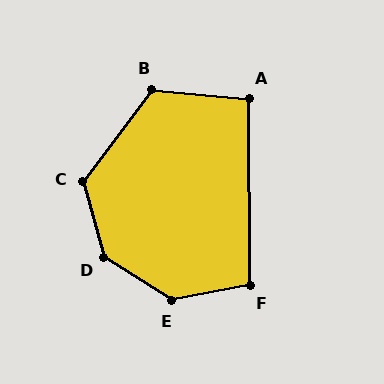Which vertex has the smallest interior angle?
A, at approximately 95 degrees.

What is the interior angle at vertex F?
Approximately 100 degrees (obtuse).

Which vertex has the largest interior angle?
D, at approximately 138 degrees.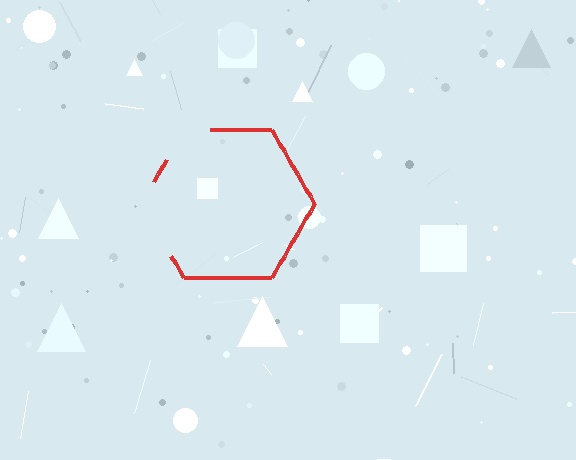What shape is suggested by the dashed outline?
The dashed outline suggests a hexagon.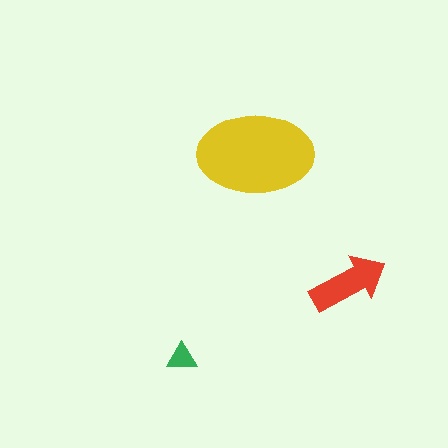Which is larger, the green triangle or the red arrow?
The red arrow.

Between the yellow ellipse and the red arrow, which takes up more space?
The yellow ellipse.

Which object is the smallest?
The green triangle.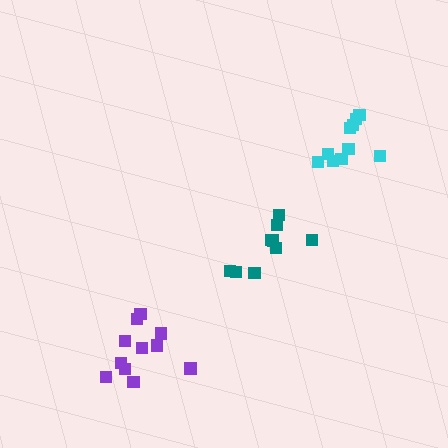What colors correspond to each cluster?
The clusters are colored: cyan, purple, teal.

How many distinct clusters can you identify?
There are 3 distinct clusters.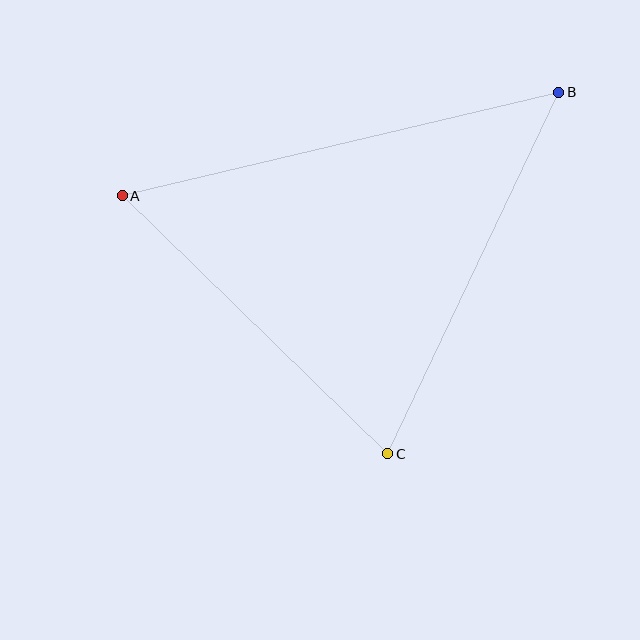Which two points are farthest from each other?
Points A and B are farthest from each other.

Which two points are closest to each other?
Points A and C are closest to each other.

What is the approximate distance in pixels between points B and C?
The distance between B and C is approximately 400 pixels.